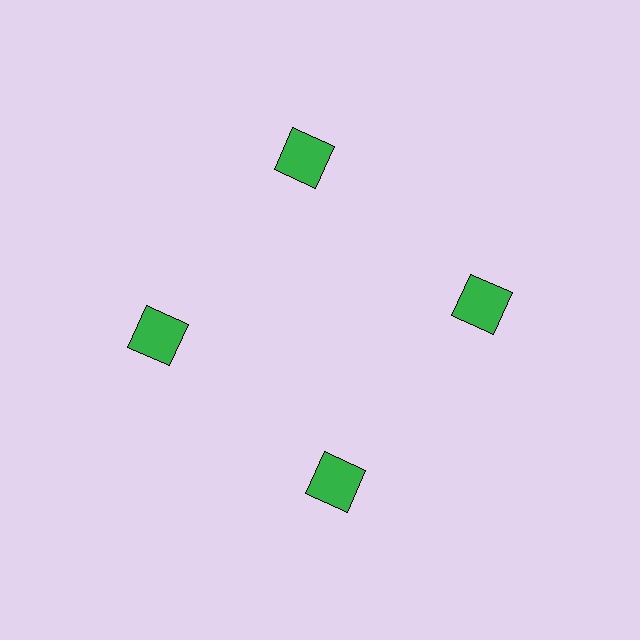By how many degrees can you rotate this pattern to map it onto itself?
The pattern maps onto itself every 90 degrees of rotation.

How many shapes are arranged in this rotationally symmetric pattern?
There are 4 shapes, arranged in 4 groups of 1.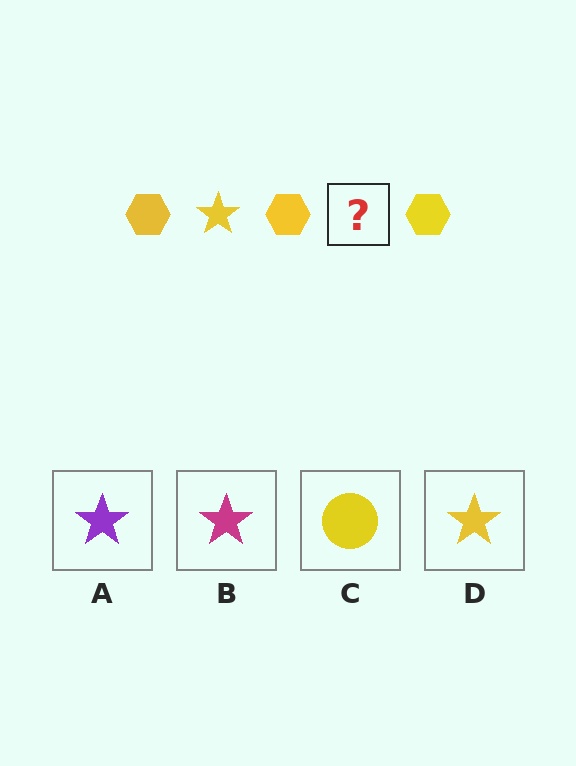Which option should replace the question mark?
Option D.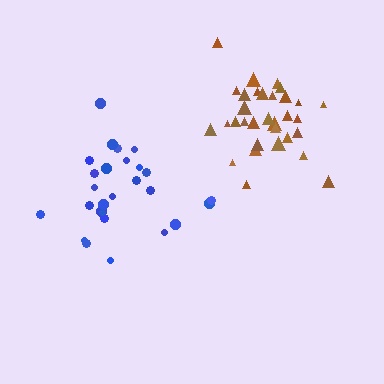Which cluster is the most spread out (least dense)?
Blue.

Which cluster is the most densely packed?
Brown.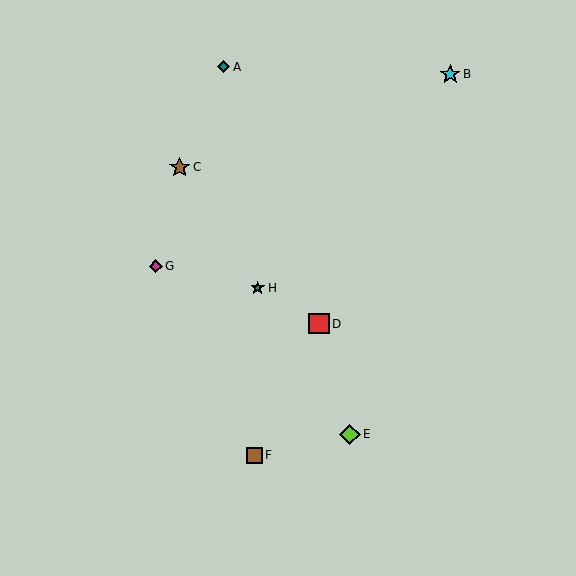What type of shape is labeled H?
Shape H is a teal star.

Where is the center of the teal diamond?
The center of the teal diamond is at (223, 67).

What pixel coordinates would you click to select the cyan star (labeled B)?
Click at (450, 74) to select the cyan star B.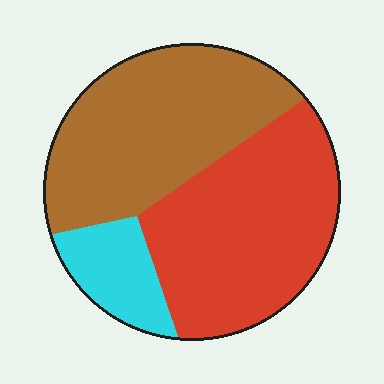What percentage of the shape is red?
Red takes up between a quarter and a half of the shape.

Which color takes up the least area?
Cyan, at roughly 15%.